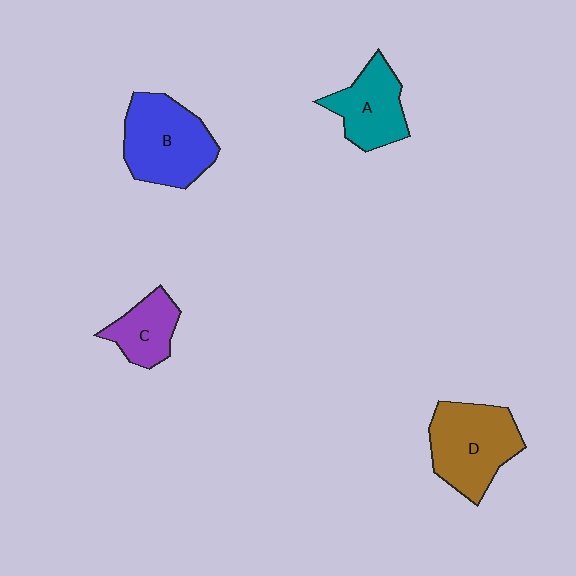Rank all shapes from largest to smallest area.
From largest to smallest: B (blue), D (brown), A (teal), C (purple).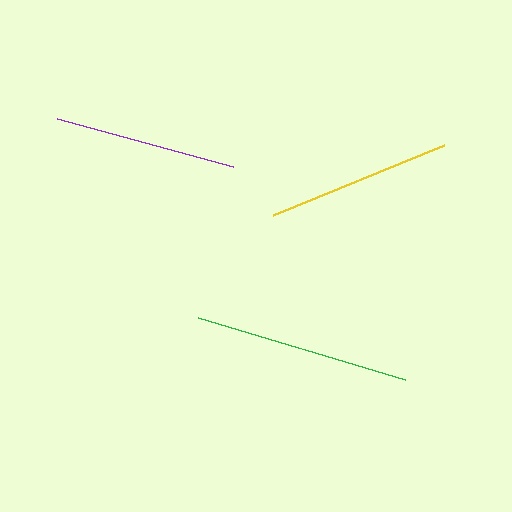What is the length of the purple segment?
The purple segment is approximately 182 pixels long.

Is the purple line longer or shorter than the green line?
The green line is longer than the purple line.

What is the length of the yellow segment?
The yellow segment is approximately 185 pixels long.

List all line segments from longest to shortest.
From longest to shortest: green, yellow, purple.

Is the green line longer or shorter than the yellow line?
The green line is longer than the yellow line.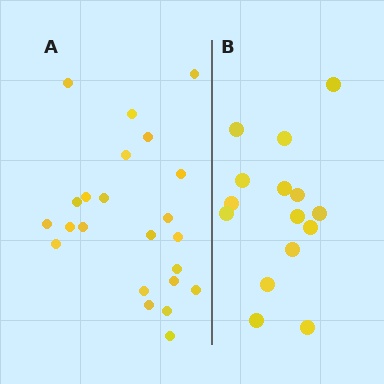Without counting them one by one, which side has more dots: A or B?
Region A (the left region) has more dots.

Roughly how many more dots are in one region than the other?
Region A has roughly 8 or so more dots than region B.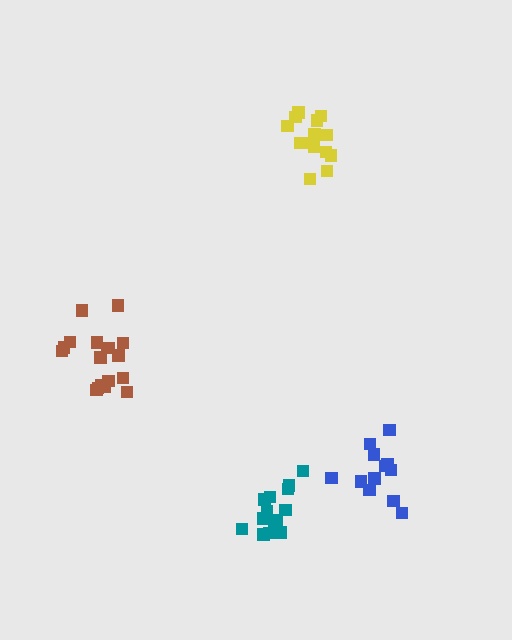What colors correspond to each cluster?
The clusters are colored: yellow, blue, teal, brown.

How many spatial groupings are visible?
There are 4 spatial groupings.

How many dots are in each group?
Group 1: 14 dots, Group 2: 13 dots, Group 3: 14 dots, Group 4: 18 dots (59 total).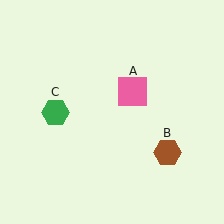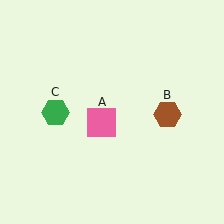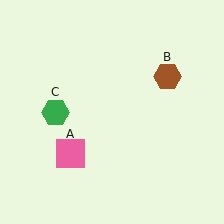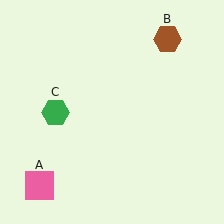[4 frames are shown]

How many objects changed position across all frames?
2 objects changed position: pink square (object A), brown hexagon (object B).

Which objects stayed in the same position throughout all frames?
Green hexagon (object C) remained stationary.